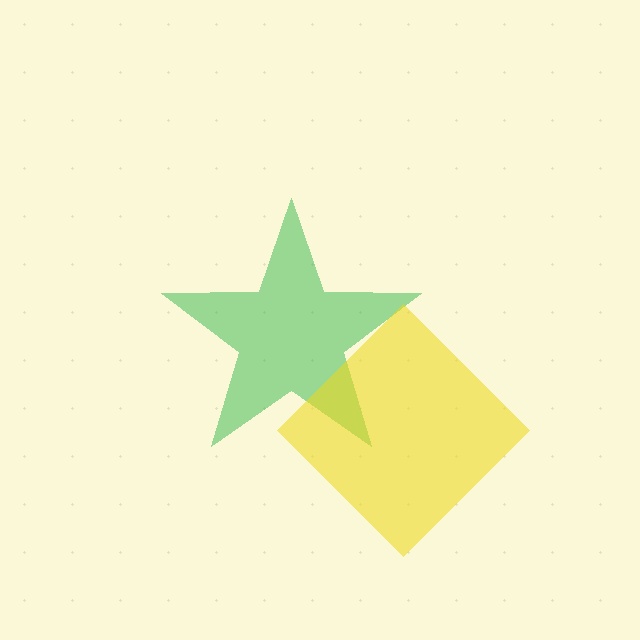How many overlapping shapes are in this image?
There are 2 overlapping shapes in the image.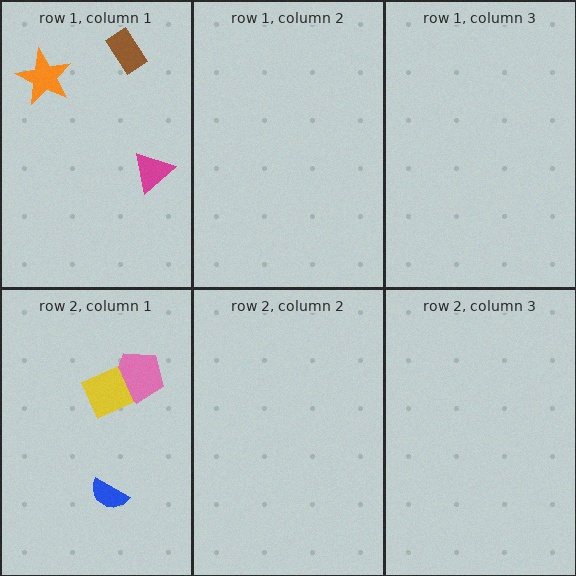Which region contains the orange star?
The row 1, column 1 region.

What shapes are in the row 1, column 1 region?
The magenta triangle, the brown rectangle, the orange star.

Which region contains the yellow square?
The row 2, column 1 region.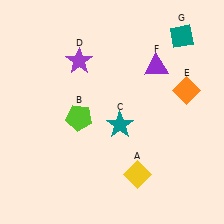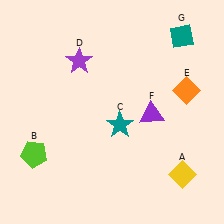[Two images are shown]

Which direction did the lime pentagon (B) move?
The lime pentagon (B) moved left.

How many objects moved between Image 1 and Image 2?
3 objects moved between the two images.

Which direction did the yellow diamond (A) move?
The yellow diamond (A) moved right.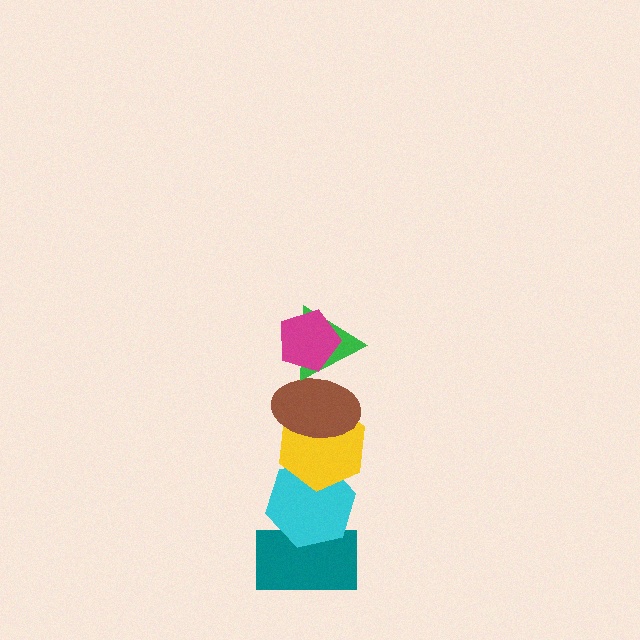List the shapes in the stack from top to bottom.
From top to bottom: the magenta pentagon, the green triangle, the brown ellipse, the yellow hexagon, the cyan hexagon, the teal rectangle.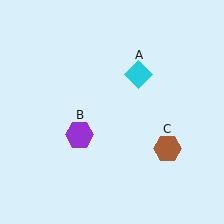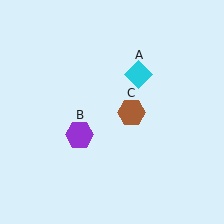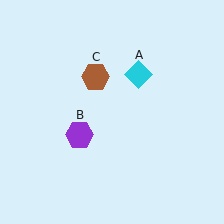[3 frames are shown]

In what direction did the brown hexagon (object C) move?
The brown hexagon (object C) moved up and to the left.